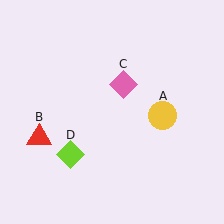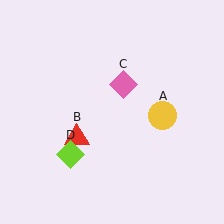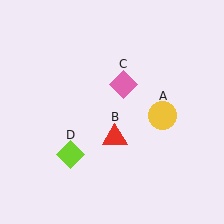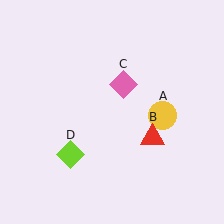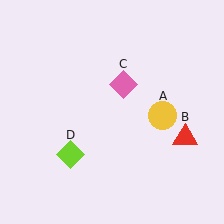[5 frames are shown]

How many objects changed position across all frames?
1 object changed position: red triangle (object B).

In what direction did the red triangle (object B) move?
The red triangle (object B) moved right.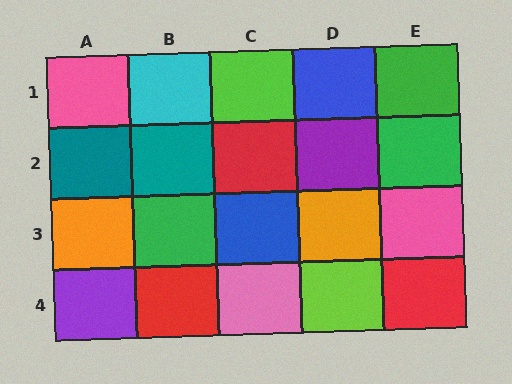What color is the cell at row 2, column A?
Teal.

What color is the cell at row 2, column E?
Green.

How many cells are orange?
2 cells are orange.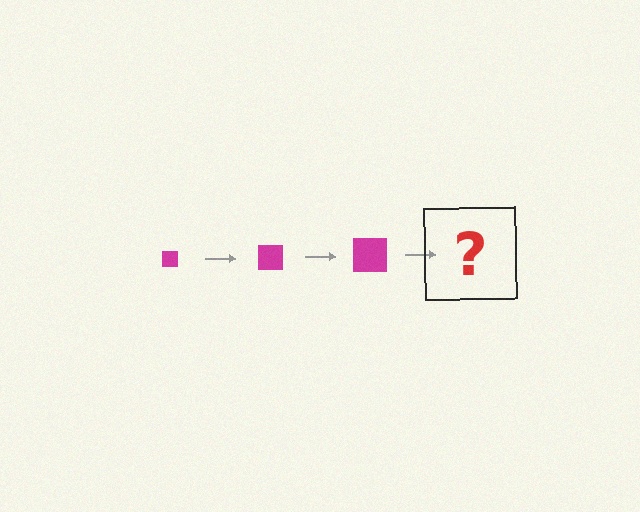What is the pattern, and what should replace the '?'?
The pattern is that the square gets progressively larger each step. The '?' should be a magenta square, larger than the previous one.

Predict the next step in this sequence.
The next step is a magenta square, larger than the previous one.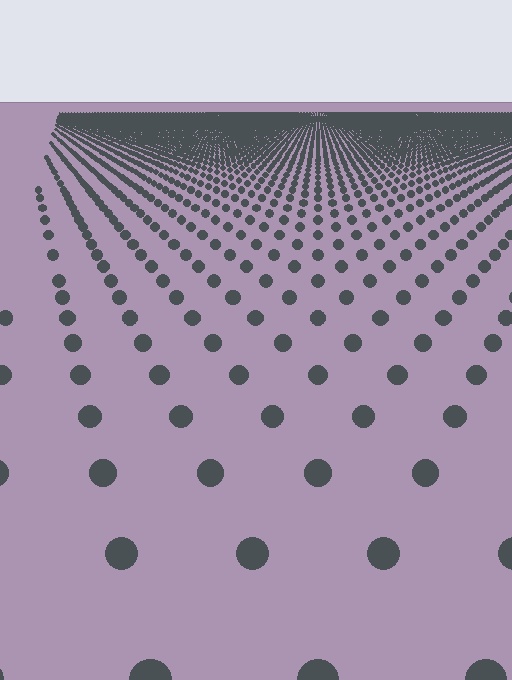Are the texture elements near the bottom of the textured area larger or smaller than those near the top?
Larger. Near the bottom, elements are closer to the viewer and appear at a bigger on-screen size.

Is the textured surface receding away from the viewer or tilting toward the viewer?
The surface is receding away from the viewer. Texture elements get smaller and denser toward the top.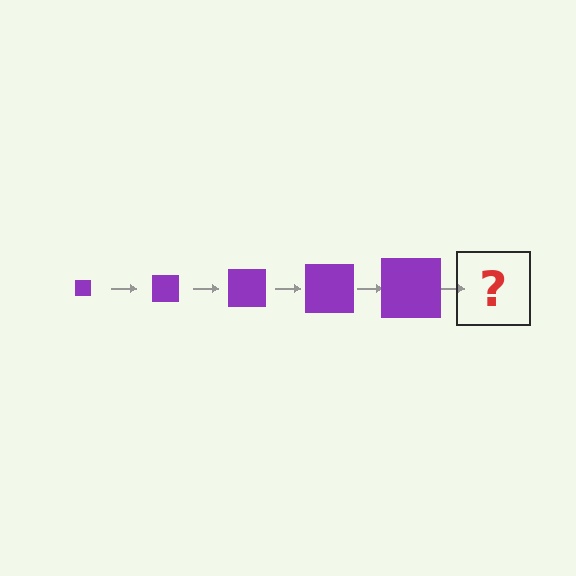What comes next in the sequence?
The next element should be a purple square, larger than the previous one.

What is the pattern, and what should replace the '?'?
The pattern is that the square gets progressively larger each step. The '?' should be a purple square, larger than the previous one.